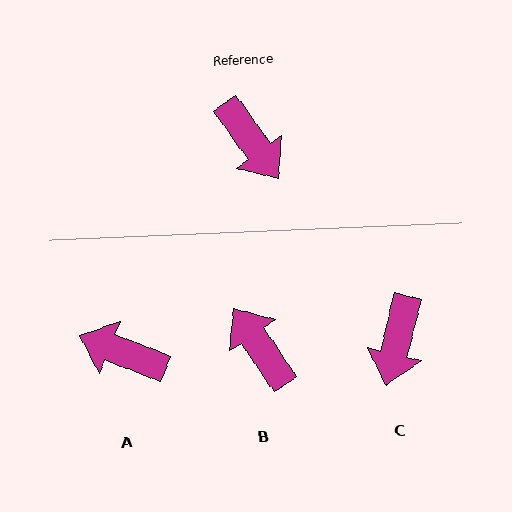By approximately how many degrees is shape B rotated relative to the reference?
Approximately 178 degrees counter-clockwise.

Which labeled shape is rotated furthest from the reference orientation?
B, about 178 degrees away.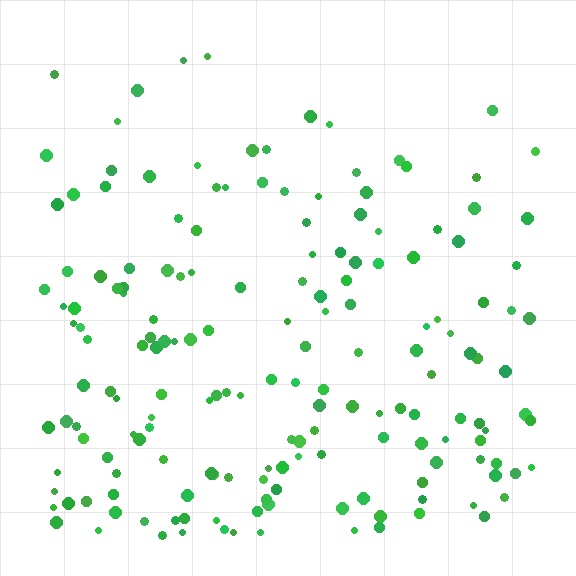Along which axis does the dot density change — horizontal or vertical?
Vertical.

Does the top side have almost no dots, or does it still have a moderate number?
Still a moderate number, just noticeably fewer than the bottom.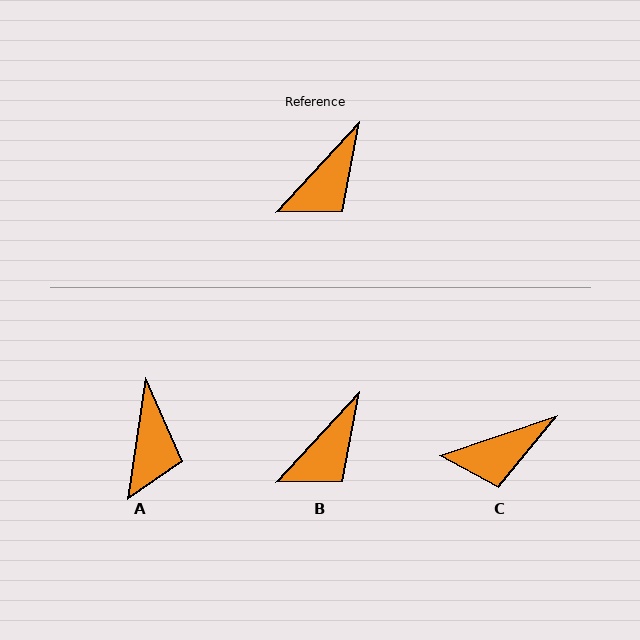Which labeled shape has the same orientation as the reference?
B.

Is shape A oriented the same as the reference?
No, it is off by about 34 degrees.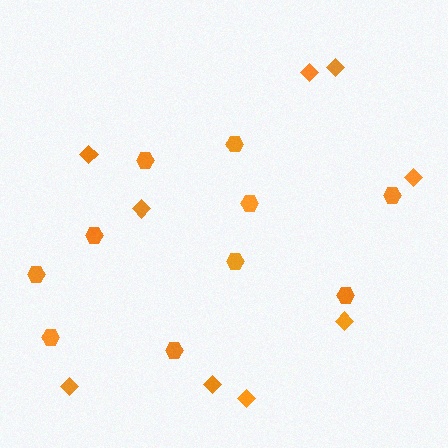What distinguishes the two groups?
There are 2 groups: one group of hexagons (10) and one group of diamonds (9).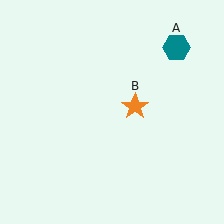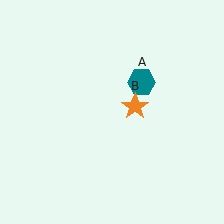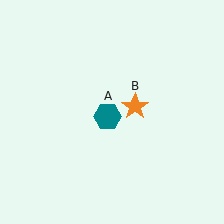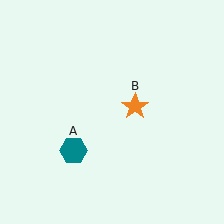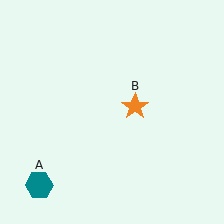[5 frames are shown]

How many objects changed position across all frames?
1 object changed position: teal hexagon (object A).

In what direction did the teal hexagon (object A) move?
The teal hexagon (object A) moved down and to the left.